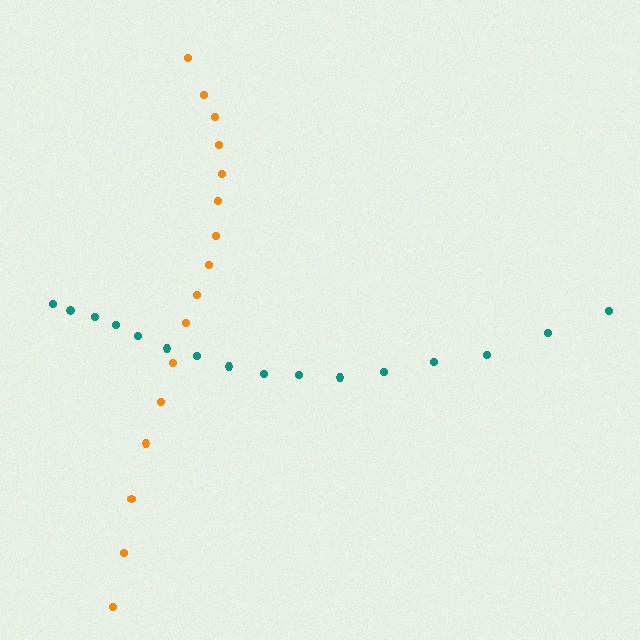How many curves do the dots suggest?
There are 2 distinct paths.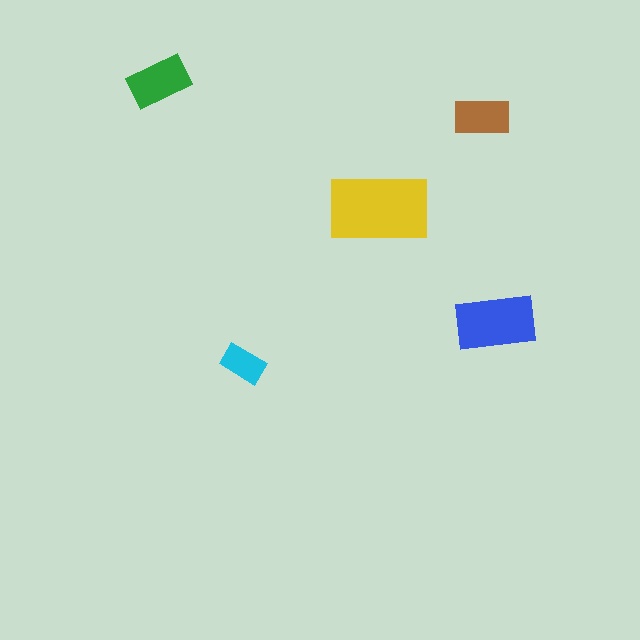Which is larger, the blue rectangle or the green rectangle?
The blue one.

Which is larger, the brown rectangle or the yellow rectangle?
The yellow one.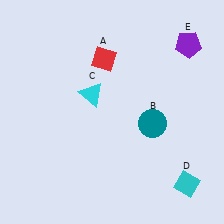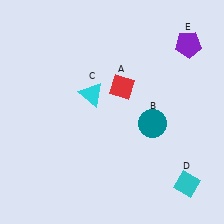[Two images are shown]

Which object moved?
The red diamond (A) moved down.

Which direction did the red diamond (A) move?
The red diamond (A) moved down.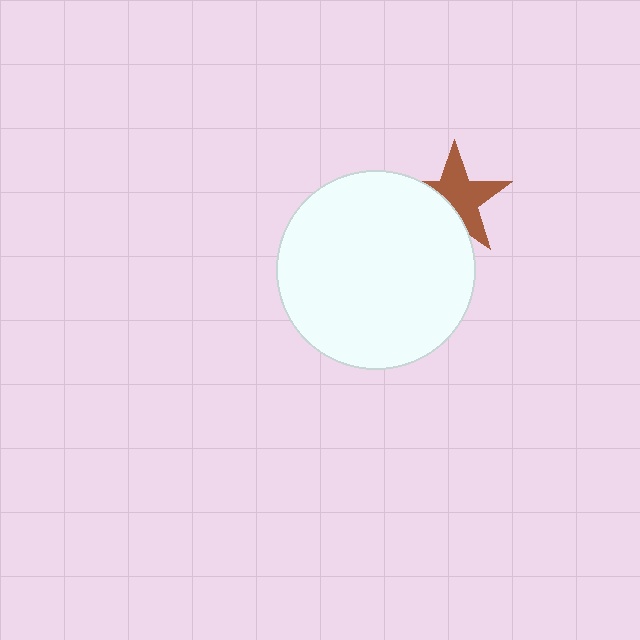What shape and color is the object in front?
The object in front is a white circle.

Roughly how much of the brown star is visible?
About half of it is visible (roughly 62%).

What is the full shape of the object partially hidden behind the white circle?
The partially hidden object is a brown star.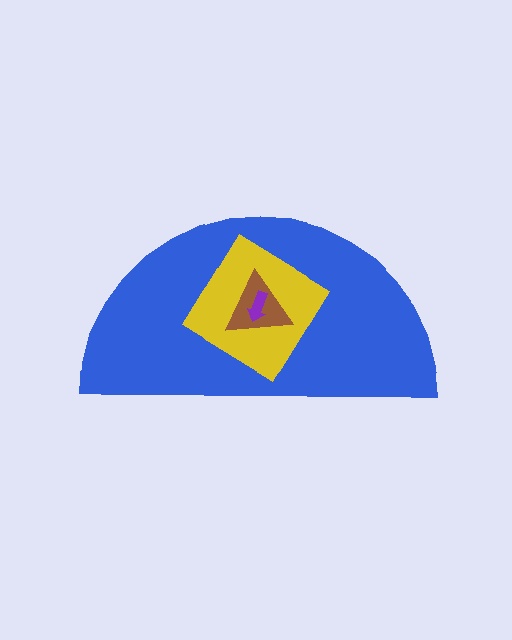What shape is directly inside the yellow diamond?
The brown triangle.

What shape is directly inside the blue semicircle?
The yellow diamond.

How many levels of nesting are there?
4.